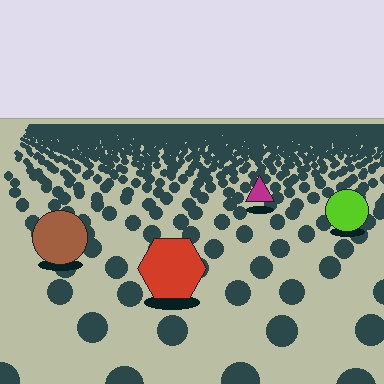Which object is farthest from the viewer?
The magenta triangle is farthest from the viewer. It appears smaller and the ground texture around it is denser.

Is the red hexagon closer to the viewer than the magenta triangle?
Yes. The red hexagon is closer — you can tell from the texture gradient: the ground texture is coarser near it.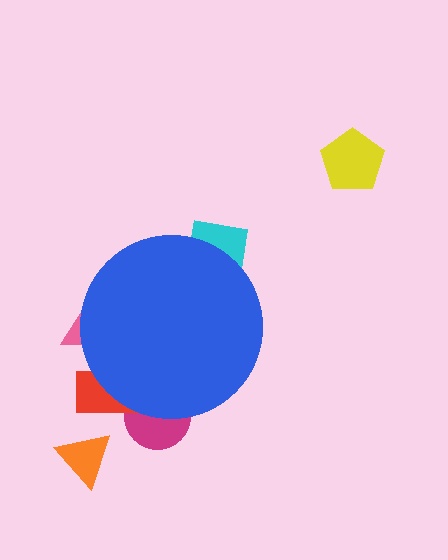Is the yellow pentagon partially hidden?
No, the yellow pentagon is fully visible.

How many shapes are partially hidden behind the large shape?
4 shapes are partially hidden.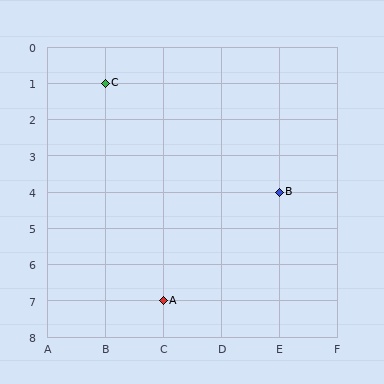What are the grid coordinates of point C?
Point C is at grid coordinates (B, 1).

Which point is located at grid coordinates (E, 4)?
Point B is at (E, 4).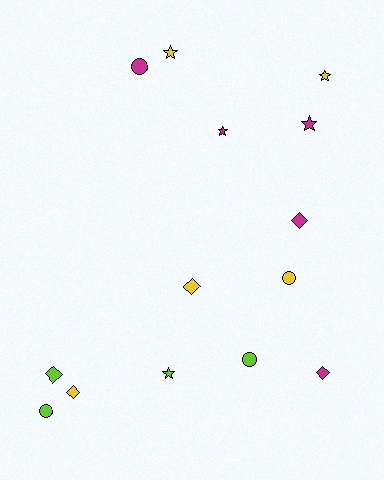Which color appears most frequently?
Magenta, with 5 objects.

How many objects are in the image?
There are 14 objects.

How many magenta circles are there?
There is 1 magenta circle.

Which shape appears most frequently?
Diamond, with 5 objects.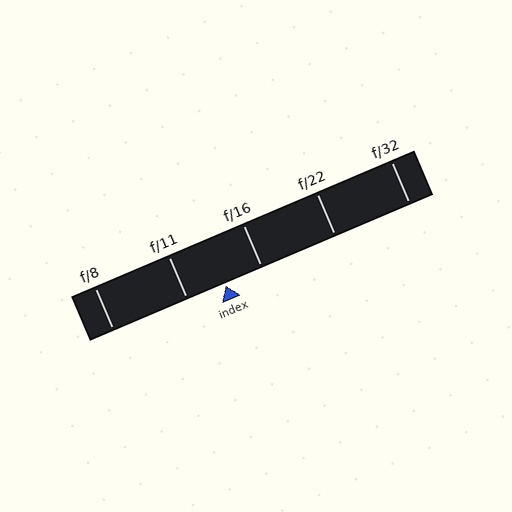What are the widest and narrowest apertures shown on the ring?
The widest aperture shown is f/8 and the narrowest is f/32.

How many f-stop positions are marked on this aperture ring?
There are 5 f-stop positions marked.